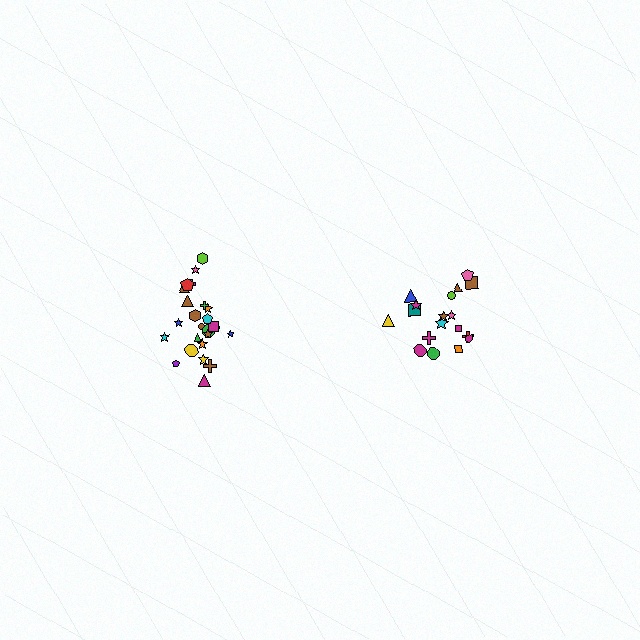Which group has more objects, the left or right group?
The left group.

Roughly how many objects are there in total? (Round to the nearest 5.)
Roughly 45 objects in total.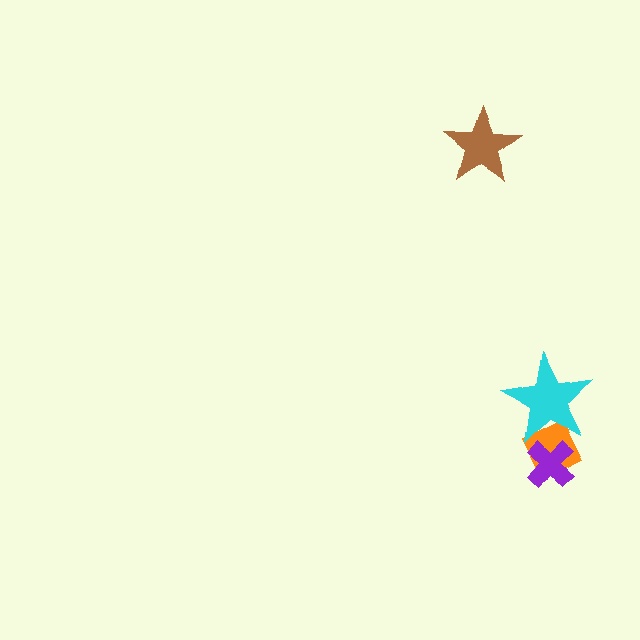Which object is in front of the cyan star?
The purple cross is in front of the cyan star.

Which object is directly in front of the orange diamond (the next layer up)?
The cyan star is directly in front of the orange diamond.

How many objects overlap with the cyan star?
2 objects overlap with the cyan star.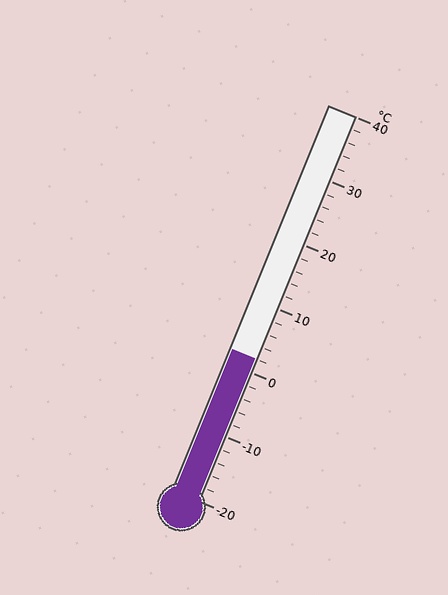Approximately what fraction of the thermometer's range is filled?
The thermometer is filled to approximately 35% of its range.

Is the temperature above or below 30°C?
The temperature is below 30°C.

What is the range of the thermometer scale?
The thermometer scale ranges from -20°C to 40°C.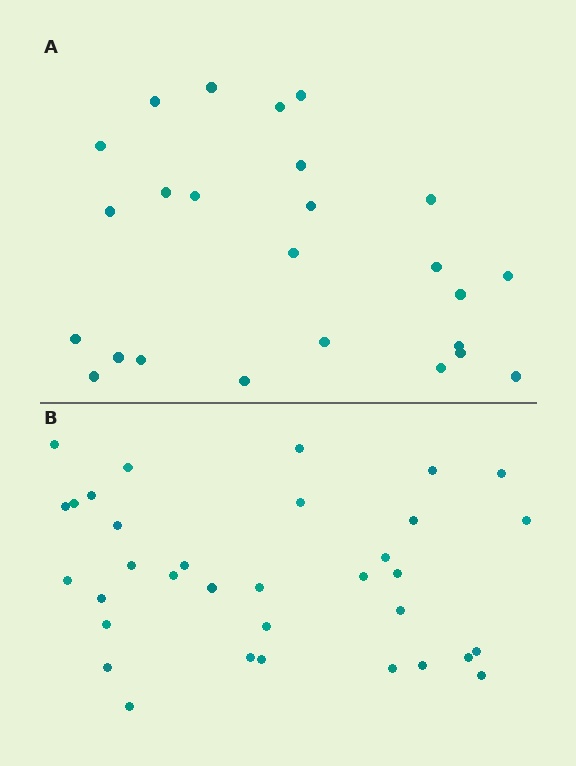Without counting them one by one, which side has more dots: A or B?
Region B (the bottom region) has more dots.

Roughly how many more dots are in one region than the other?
Region B has roughly 8 or so more dots than region A.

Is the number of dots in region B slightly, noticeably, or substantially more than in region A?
Region B has noticeably more, but not dramatically so. The ratio is roughly 1.4 to 1.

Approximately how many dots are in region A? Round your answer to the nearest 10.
About 20 dots. (The exact count is 25, which rounds to 20.)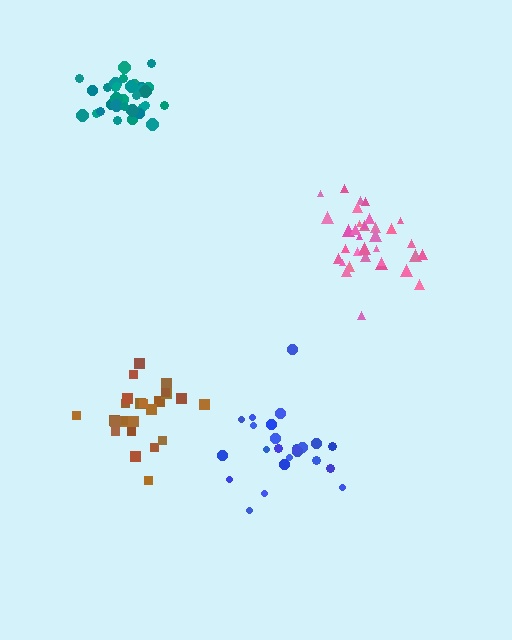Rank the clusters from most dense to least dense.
teal, pink, blue, brown.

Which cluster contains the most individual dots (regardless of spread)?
Teal (34).